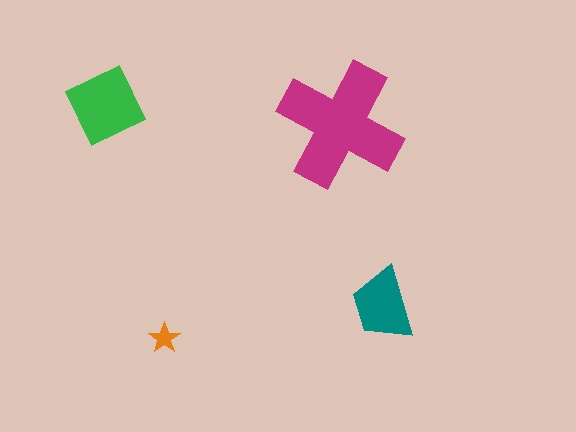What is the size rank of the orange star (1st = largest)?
4th.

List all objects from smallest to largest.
The orange star, the teal trapezoid, the green square, the magenta cross.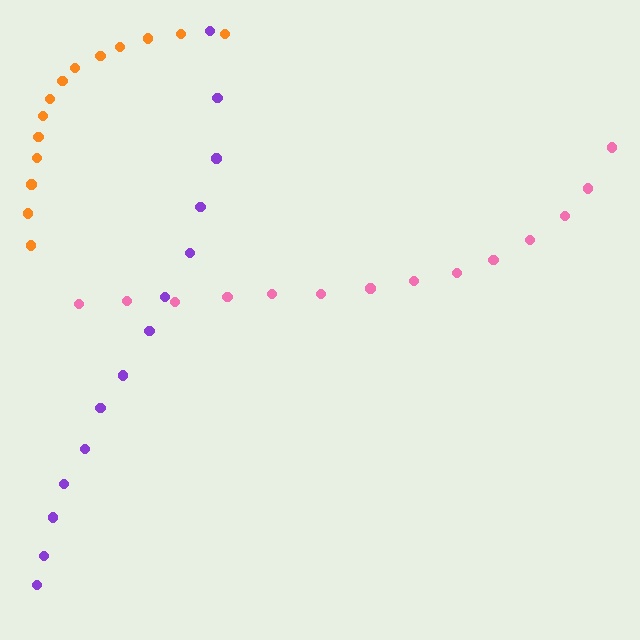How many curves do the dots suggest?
There are 3 distinct paths.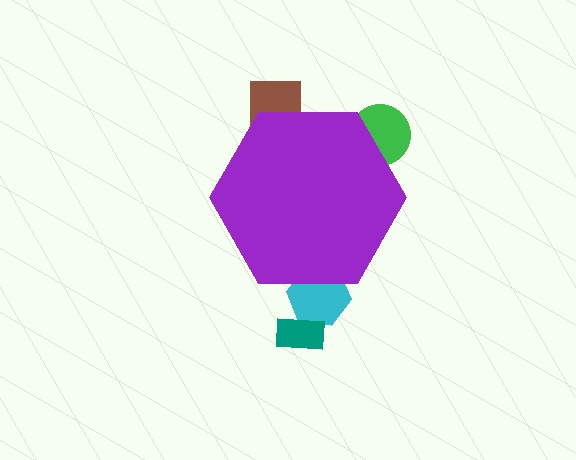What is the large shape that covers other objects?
A purple hexagon.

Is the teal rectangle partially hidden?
No, the teal rectangle is fully visible.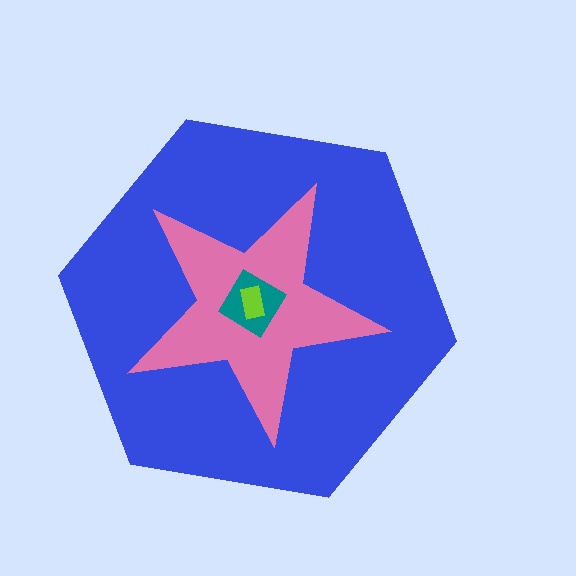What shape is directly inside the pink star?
The teal diamond.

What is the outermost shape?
The blue hexagon.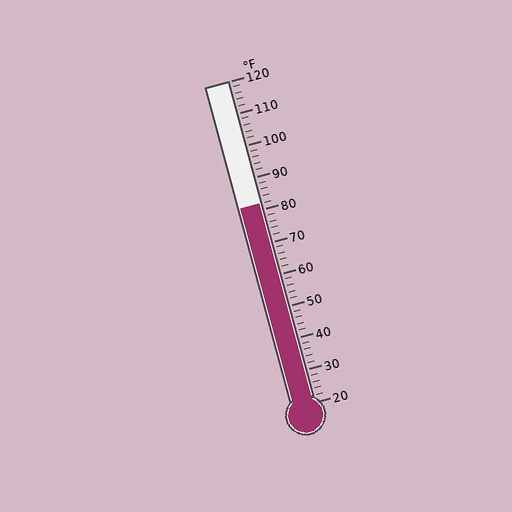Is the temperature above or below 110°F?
The temperature is below 110°F.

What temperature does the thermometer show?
The thermometer shows approximately 82°F.